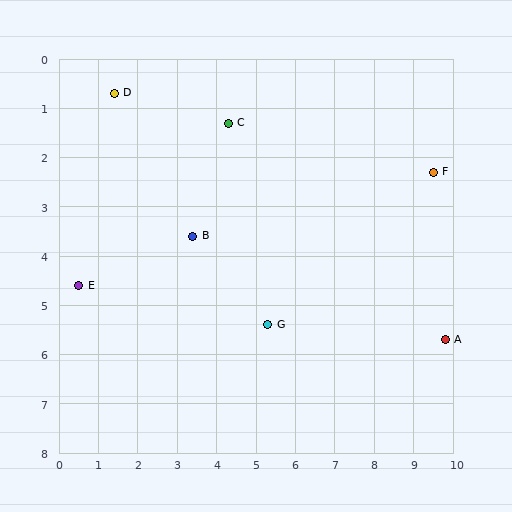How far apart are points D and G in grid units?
Points D and G are about 6.1 grid units apart.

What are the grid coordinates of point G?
Point G is at approximately (5.3, 5.4).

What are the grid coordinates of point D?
Point D is at approximately (1.4, 0.7).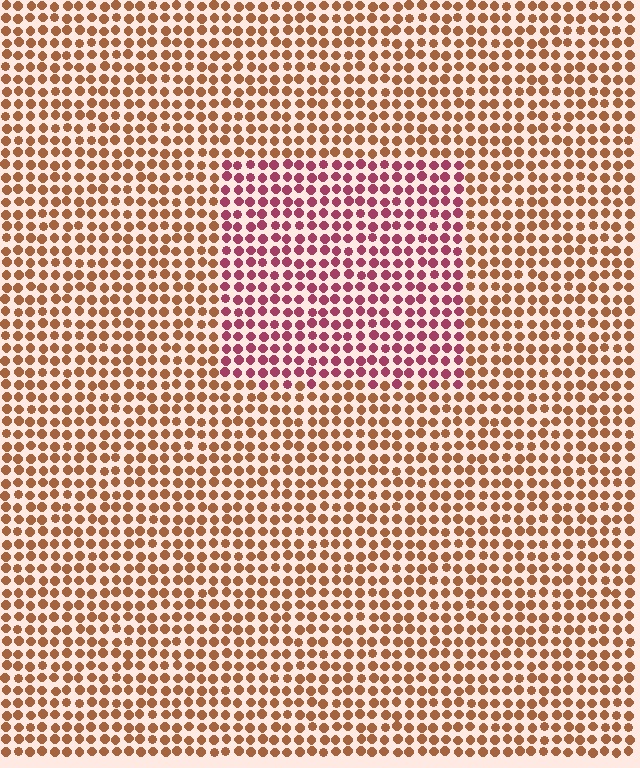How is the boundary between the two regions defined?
The boundary is defined purely by a slight shift in hue (about 45 degrees). Spacing, size, and orientation are identical on both sides.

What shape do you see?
I see a rectangle.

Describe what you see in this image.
The image is filled with small brown elements in a uniform arrangement. A rectangle-shaped region is visible where the elements are tinted to a slightly different hue, forming a subtle color boundary.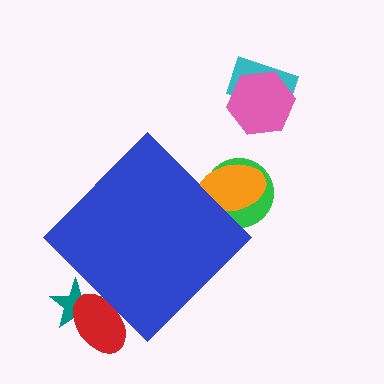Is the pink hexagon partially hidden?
No, the pink hexagon is fully visible.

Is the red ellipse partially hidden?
Yes, the red ellipse is partially hidden behind the blue diamond.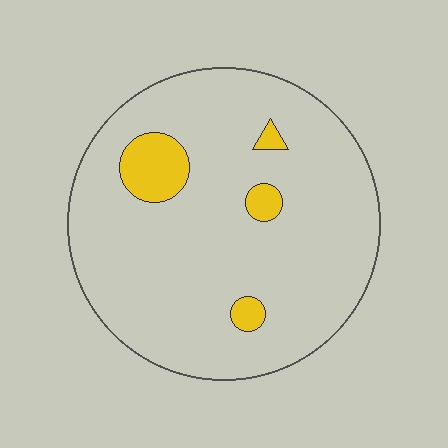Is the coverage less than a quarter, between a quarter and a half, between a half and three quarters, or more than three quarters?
Less than a quarter.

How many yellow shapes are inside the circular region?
4.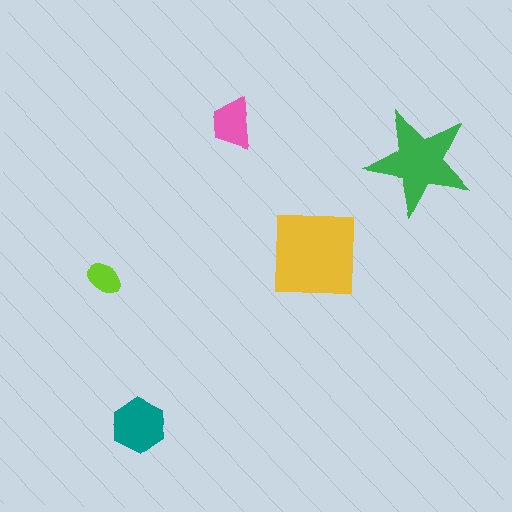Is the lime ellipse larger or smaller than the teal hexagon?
Smaller.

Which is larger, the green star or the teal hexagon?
The green star.